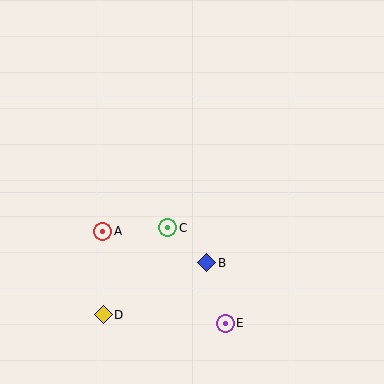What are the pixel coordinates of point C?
Point C is at (168, 228).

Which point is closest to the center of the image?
Point C at (168, 228) is closest to the center.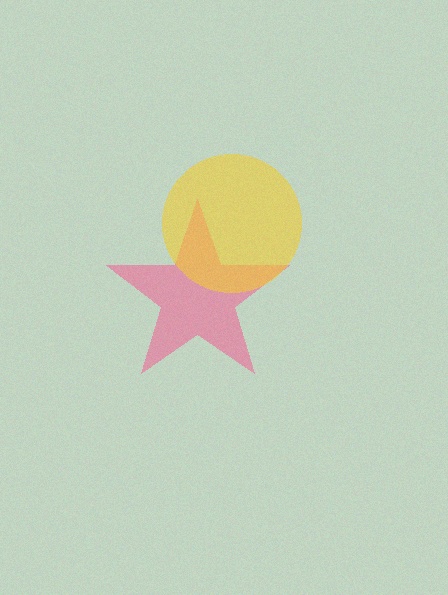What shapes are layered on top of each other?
The layered shapes are: a pink star, a yellow circle.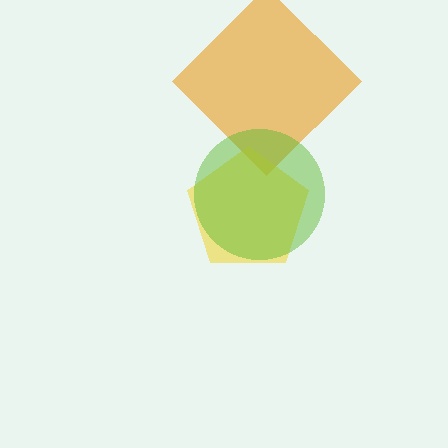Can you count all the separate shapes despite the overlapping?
Yes, there are 3 separate shapes.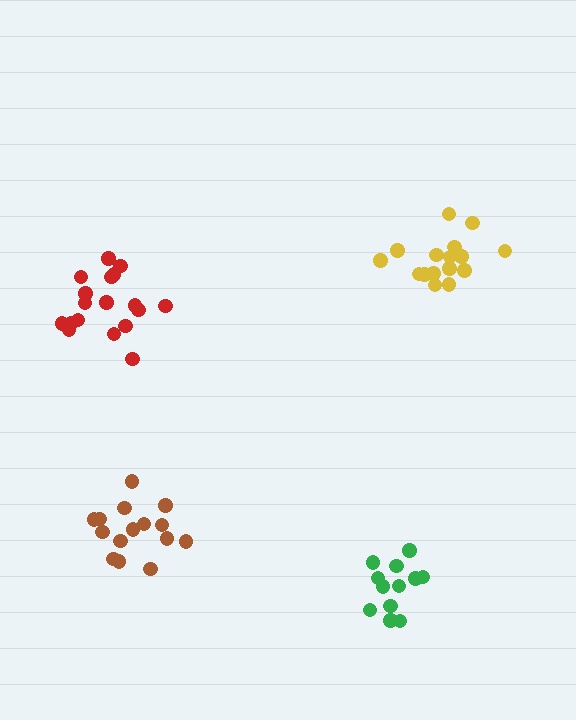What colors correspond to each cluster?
The clusters are colored: yellow, brown, green, red.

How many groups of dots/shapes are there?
There are 4 groups.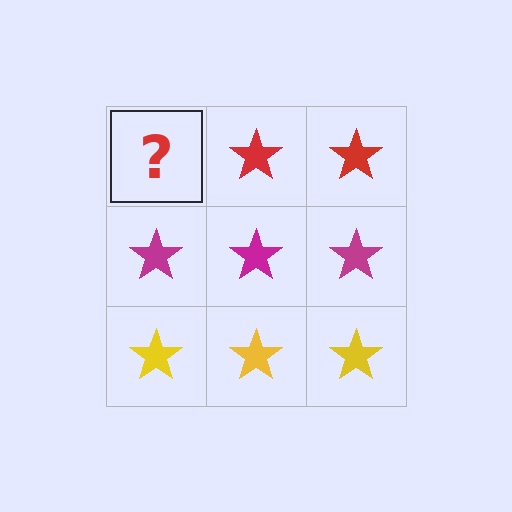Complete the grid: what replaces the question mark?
The question mark should be replaced with a red star.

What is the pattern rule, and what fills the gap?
The rule is that each row has a consistent color. The gap should be filled with a red star.